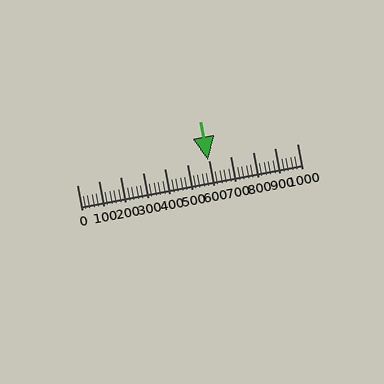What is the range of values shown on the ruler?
The ruler shows values from 0 to 1000.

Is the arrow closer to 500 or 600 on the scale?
The arrow is closer to 600.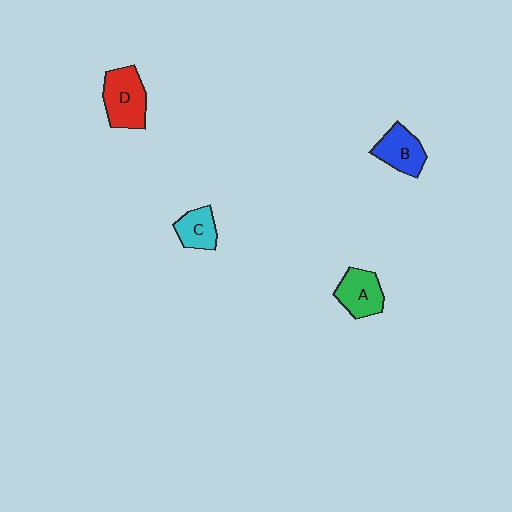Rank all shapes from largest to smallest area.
From largest to smallest: D (red), A (green), B (blue), C (cyan).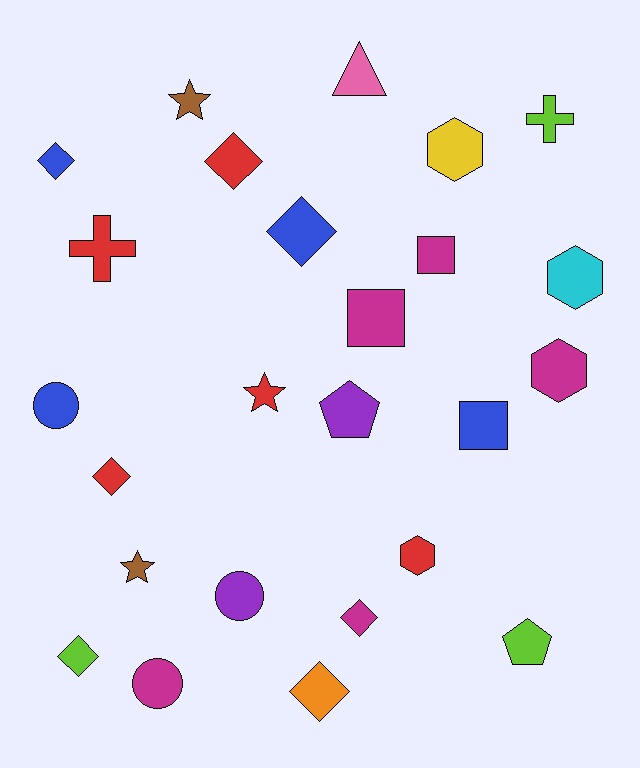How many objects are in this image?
There are 25 objects.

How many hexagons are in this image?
There are 4 hexagons.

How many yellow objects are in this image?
There is 1 yellow object.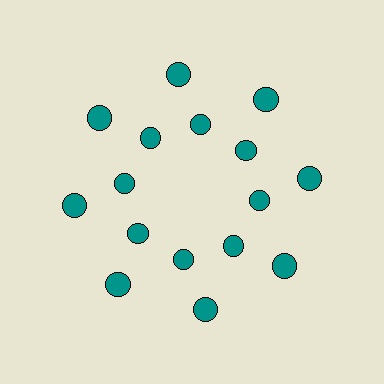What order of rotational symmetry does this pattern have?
This pattern has 8-fold rotational symmetry.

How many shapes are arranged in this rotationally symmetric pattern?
There are 16 shapes, arranged in 8 groups of 2.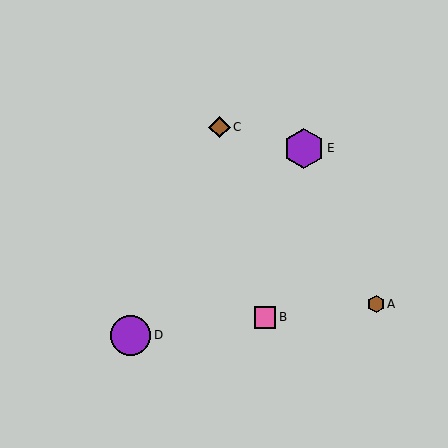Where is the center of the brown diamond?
The center of the brown diamond is at (219, 127).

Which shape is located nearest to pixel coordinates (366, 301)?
The brown hexagon (labeled A) at (376, 304) is nearest to that location.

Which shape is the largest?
The purple circle (labeled D) is the largest.